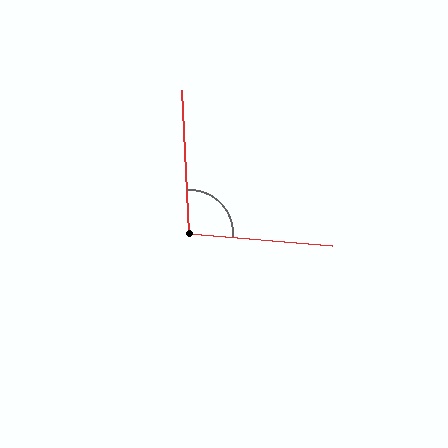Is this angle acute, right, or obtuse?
It is obtuse.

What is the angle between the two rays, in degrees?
Approximately 97 degrees.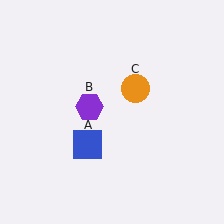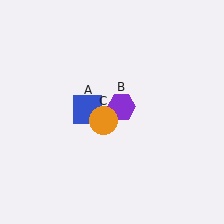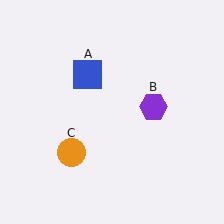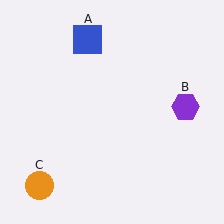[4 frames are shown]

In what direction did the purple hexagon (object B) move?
The purple hexagon (object B) moved right.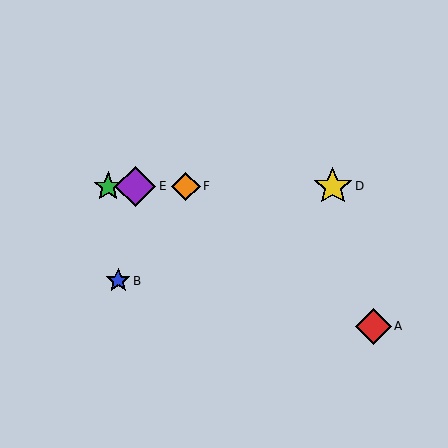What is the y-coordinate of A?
Object A is at y≈326.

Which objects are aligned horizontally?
Objects C, D, E, F are aligned horizontally.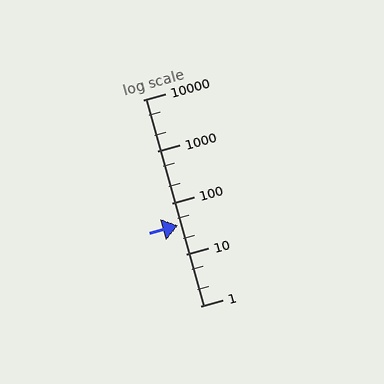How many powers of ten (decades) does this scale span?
The scale spans 4 decades, from 1 to 10000.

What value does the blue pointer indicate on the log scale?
The pointer indicates approximately 36.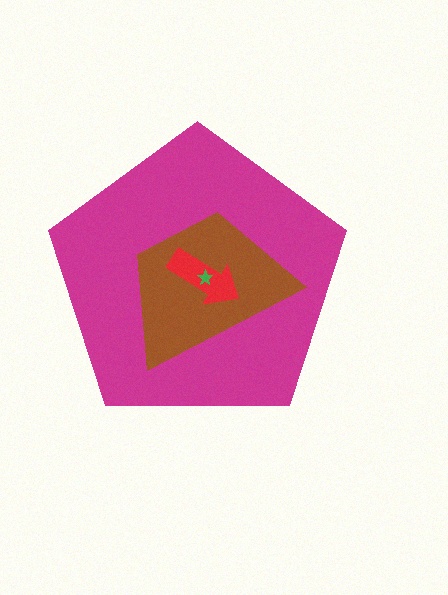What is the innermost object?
The green star.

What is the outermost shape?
The magenta pentagon.